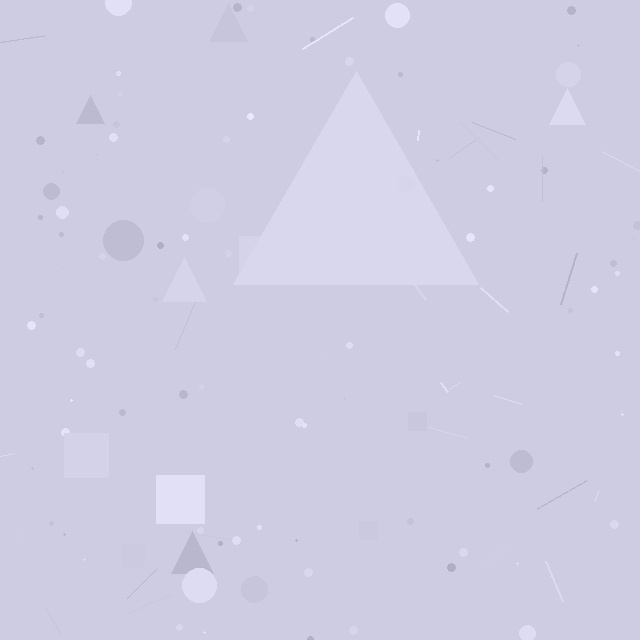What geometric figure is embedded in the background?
A triangle is embedded in the background.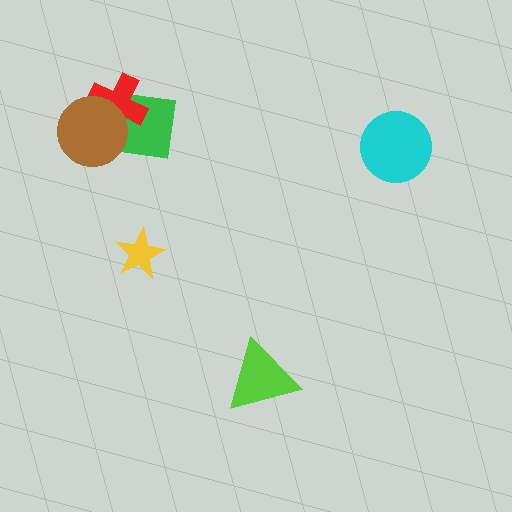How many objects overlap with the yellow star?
0 objects overlap with the yellow star.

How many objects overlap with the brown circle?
2 objects overlap with the brown circle.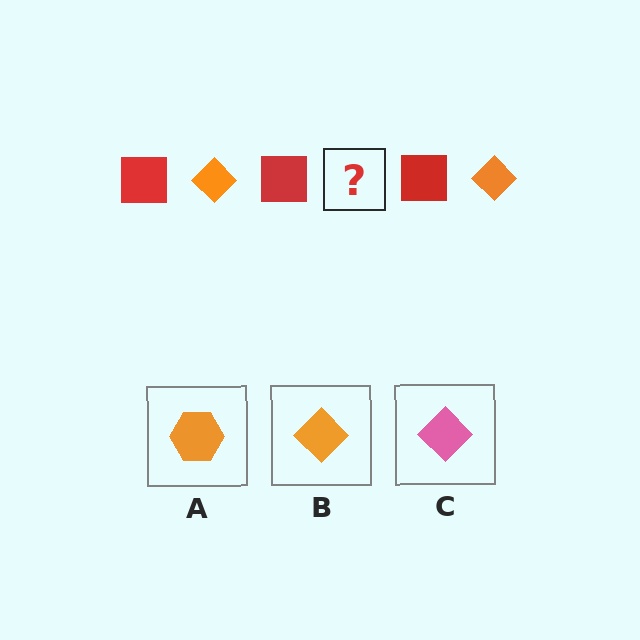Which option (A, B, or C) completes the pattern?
B.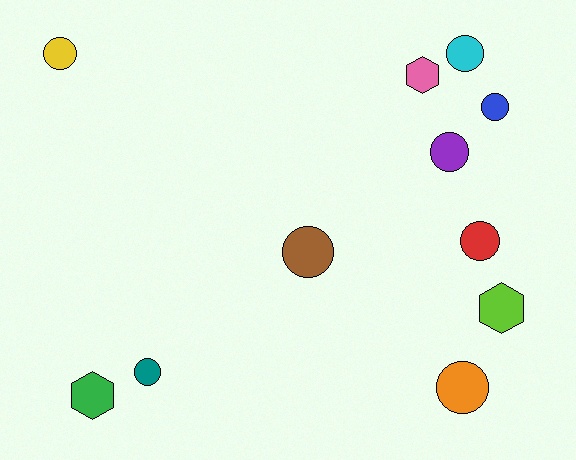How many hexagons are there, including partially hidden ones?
There are 3 hexagons.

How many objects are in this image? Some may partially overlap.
There are 11 objects.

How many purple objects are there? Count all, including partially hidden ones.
There is 1 purple object.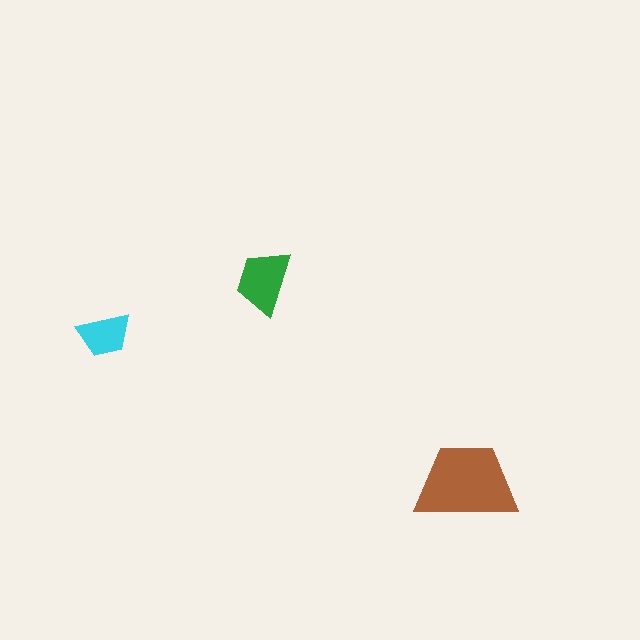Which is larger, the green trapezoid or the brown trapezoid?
The brown one.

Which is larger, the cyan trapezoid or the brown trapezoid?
The brown one.